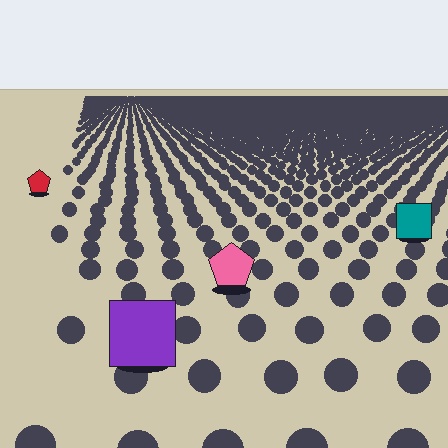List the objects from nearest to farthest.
From nearest to farthest: the purple square, the pink pentagon, the teal square, the red pentagon.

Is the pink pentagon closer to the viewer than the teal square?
Yes. The pink pentagon is closer — you can tell from the texture gradient: the ground texture is coarser near it.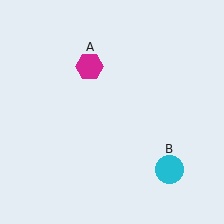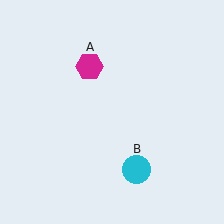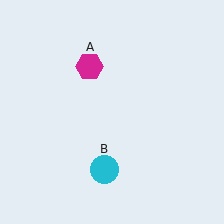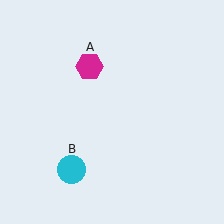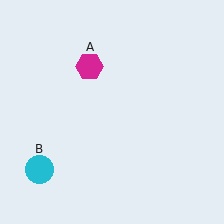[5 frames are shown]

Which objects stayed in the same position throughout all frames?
Magenta hexagon (object A) remained stationary.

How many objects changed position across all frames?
1 object changed position: cyan circle (object B).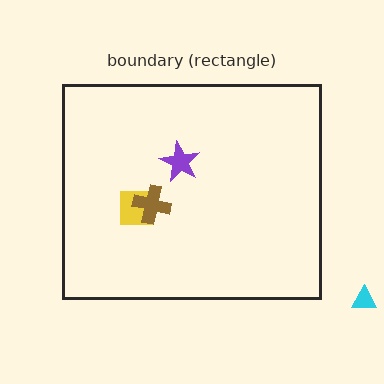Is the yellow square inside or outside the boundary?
Inside.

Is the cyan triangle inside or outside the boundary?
Outside.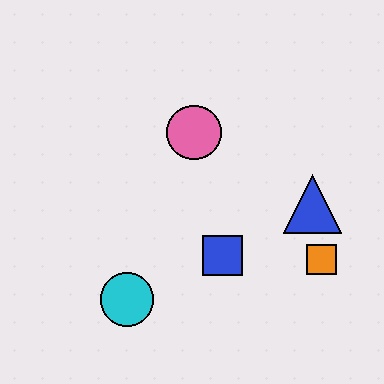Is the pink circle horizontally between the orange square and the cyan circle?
Yes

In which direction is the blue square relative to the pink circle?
The blue square is below the pink circle.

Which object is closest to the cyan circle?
The blue square is closest to the cyan circle.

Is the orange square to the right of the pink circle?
Yes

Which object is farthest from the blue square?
The pink circle is farthest from the blue square.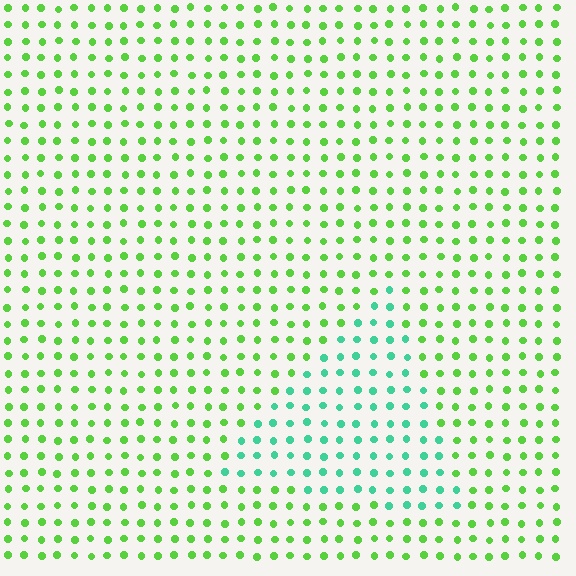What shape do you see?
I see a triangle.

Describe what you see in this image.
The image is filled with small lime elements in a uniform arrangement. A triangle-shaped region is visible where the elements are tinted to a slightly different hue, forming a subtle color boundary.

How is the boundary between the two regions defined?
The boundary is defined purely by a slight shift in hue (about 47 degrees). Spacing, size, and orientation are identical on both sides.